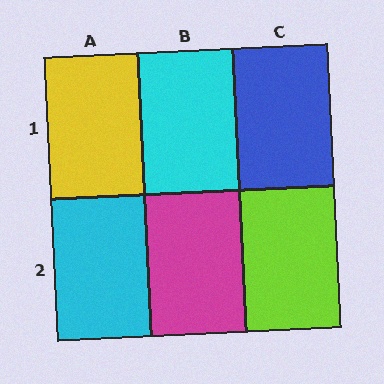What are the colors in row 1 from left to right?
Yellow, cyan, blue.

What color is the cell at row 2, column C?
Lime.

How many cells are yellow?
1 cell is yellow.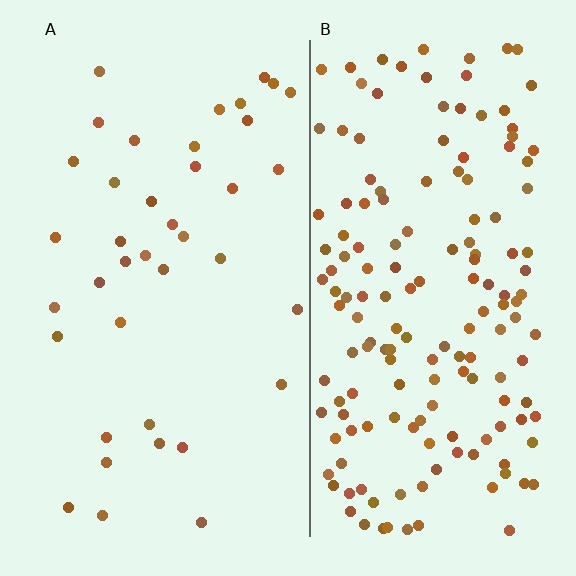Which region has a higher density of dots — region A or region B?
B (the right).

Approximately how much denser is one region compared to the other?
Approximately 4.3× — region B over region A.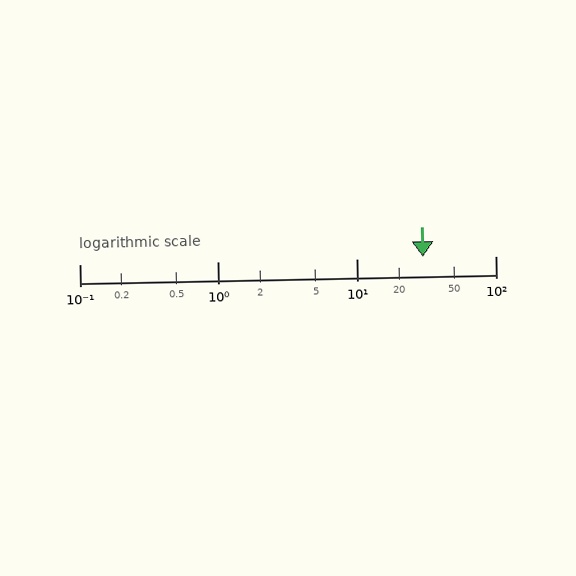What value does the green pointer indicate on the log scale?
The pointer indicates approximately 30.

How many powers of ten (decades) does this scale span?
The scale spans 3 decades, from 0.1 to 100.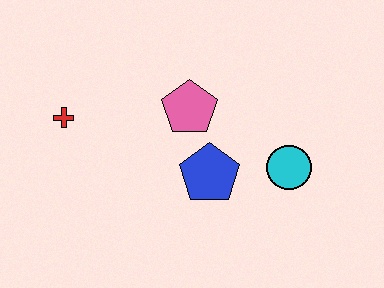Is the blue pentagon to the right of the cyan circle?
No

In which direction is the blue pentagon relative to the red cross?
The blue pentagon is to the right of the red cross.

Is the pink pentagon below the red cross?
No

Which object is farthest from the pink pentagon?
The red cross is farthest from the pink pentagon.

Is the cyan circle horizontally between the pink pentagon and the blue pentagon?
No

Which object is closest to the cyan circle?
The blue pentagon is closest to the cyan circle.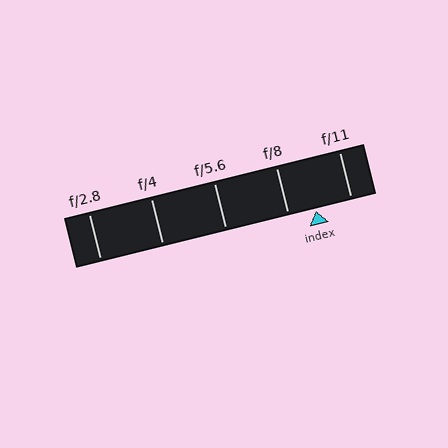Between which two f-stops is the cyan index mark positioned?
The index mark is between f/8 and f/11.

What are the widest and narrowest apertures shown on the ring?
The widest aperture shown is f/2.8 and the narrowest is f/11.